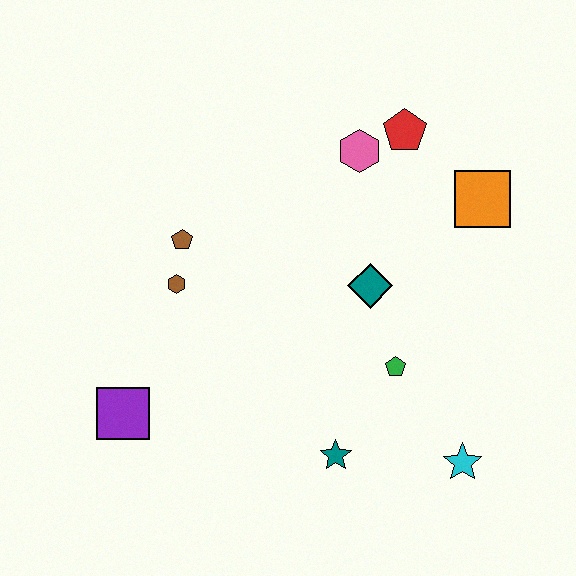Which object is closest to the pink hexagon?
The red pentagon is closest to the pink hexagon.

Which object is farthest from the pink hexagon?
The purple square is farthest from the pink hexagon.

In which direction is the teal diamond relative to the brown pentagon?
The teal diamond is to the right of the brown pentagon.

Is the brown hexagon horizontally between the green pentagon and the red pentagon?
No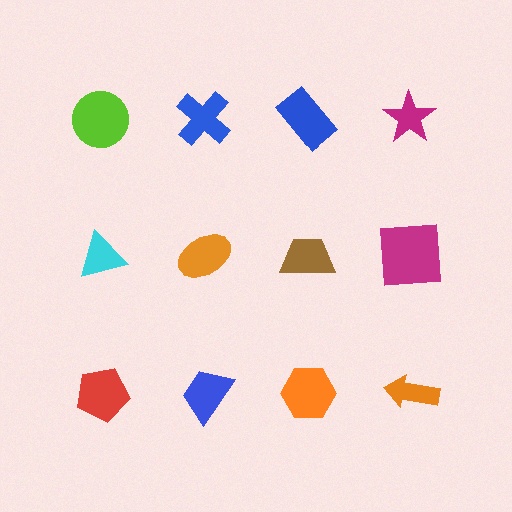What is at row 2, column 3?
A brown trapezoid.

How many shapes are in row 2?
4 shapes.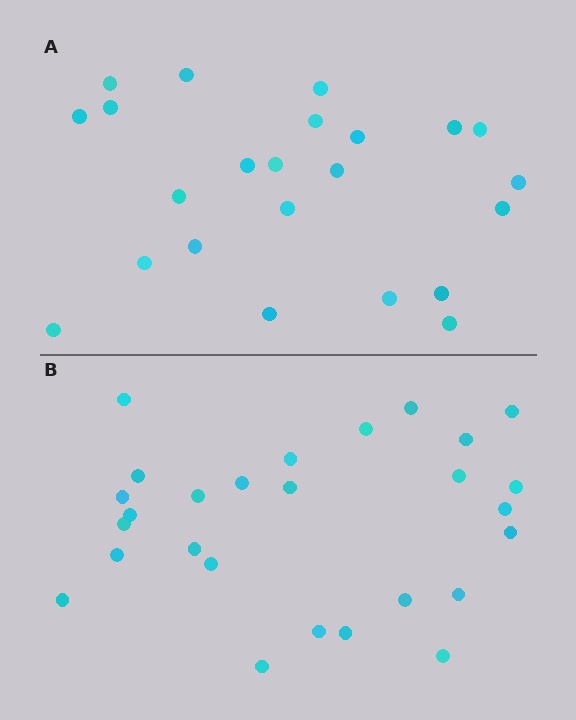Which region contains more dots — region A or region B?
Region B (the bottom region) has more dots.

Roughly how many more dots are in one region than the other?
Region B has about 4 more dots than region A.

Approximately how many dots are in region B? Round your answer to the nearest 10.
About 30 dots. (The exact count is 27, which rounds to 30.)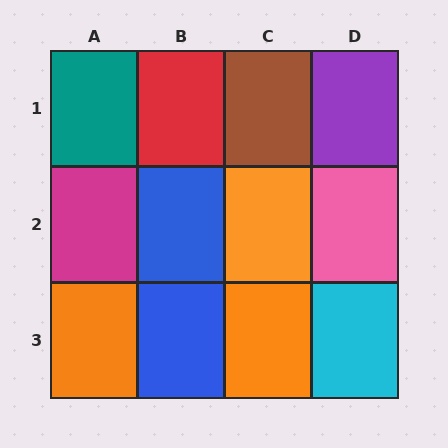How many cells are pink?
1 cell is pink.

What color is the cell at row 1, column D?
Purple.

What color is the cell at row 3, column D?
Cyan.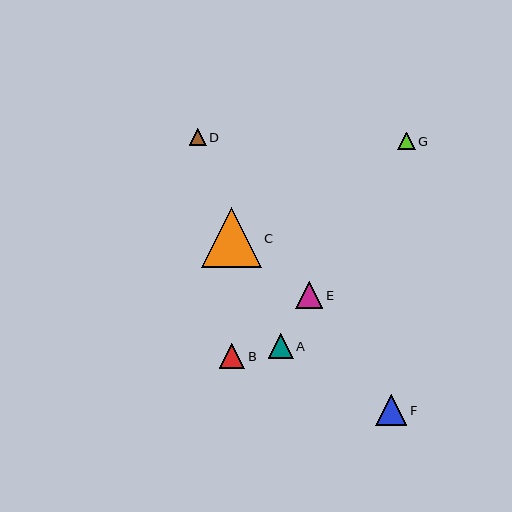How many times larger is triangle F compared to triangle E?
Triangle F is approximately 1.1 times the size of triangle E.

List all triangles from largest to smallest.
From largest to smallest: C, F, E, B, A, G, D.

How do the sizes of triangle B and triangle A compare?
Triangle B and triangle A are approximately the same size.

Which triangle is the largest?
Triangle C is the largest with a size of approximately 60 pixels.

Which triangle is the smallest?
Triangle D is the smallest with a size of approximately 17 pixels.